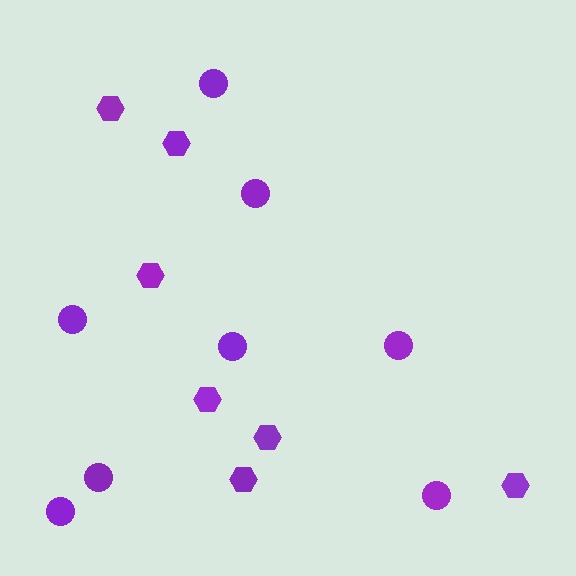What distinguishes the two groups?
There are 2 groups: one group of circles (8) and one group of hexagons (7).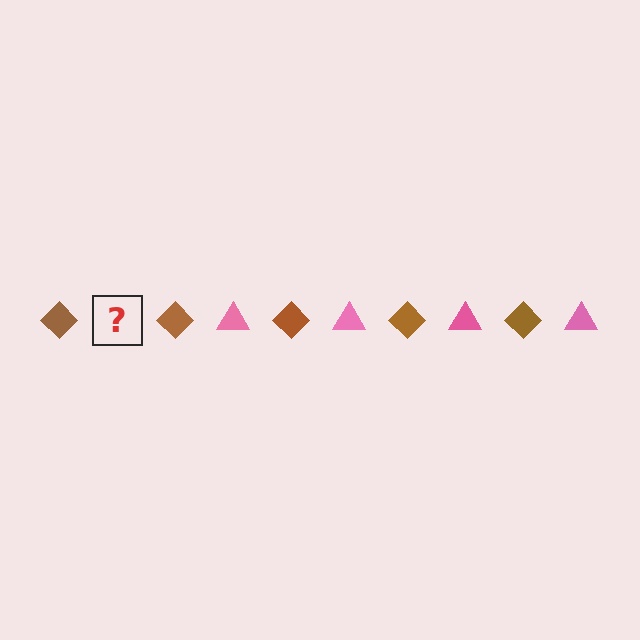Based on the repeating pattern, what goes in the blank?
The blank should be a pink triangle.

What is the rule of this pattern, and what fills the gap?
The rule is that the pattern alternates between brown diamond and pink triangle. The gap should be filled with a pink triangle.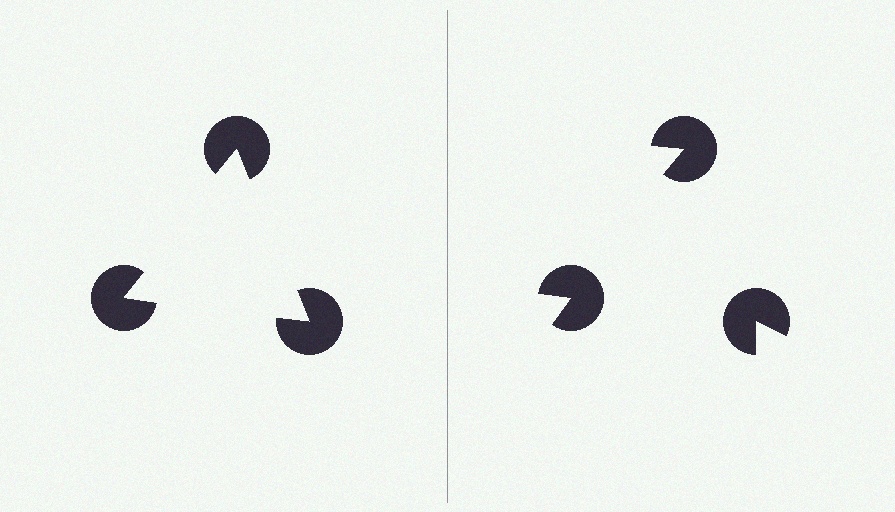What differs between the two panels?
The pac-man discs are positioned identically on both sides; only the wedge orientations differ. On the left they align to a triangle; on the right they are misaligned.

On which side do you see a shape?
An illusory triangle appears on the left side. On the right side the wedge cuts are rotated, so no coherent shape forms.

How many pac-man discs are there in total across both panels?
6 — 3 on each side.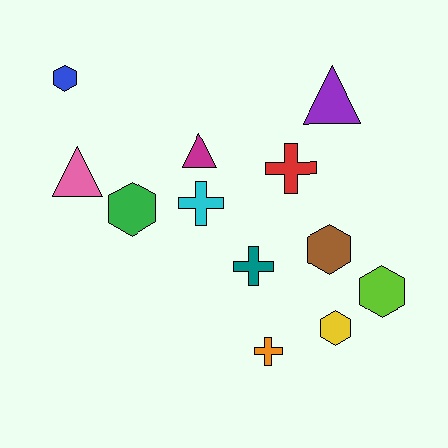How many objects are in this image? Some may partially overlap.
There are 12 objects.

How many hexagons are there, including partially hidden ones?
There are 5 hexagons.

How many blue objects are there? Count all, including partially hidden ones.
There is 1 blue object.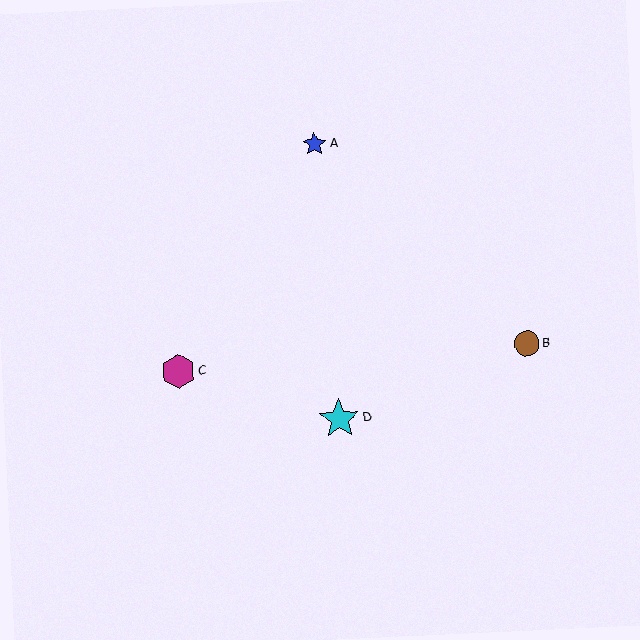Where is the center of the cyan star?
The center of the cyan star is at (339, 419).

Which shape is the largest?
The cyan star (labeled D) is the largest.